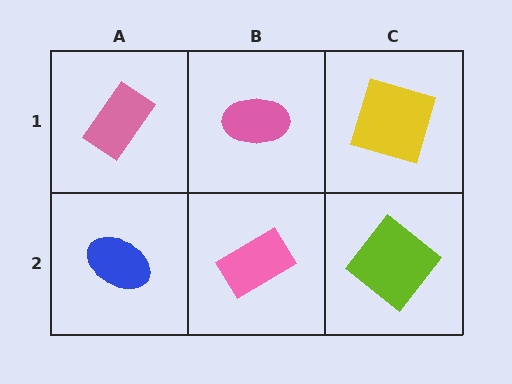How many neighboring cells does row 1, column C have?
2.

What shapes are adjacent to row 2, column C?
A yellow square (row 1, column C), a pink rectangle (row 2, column B).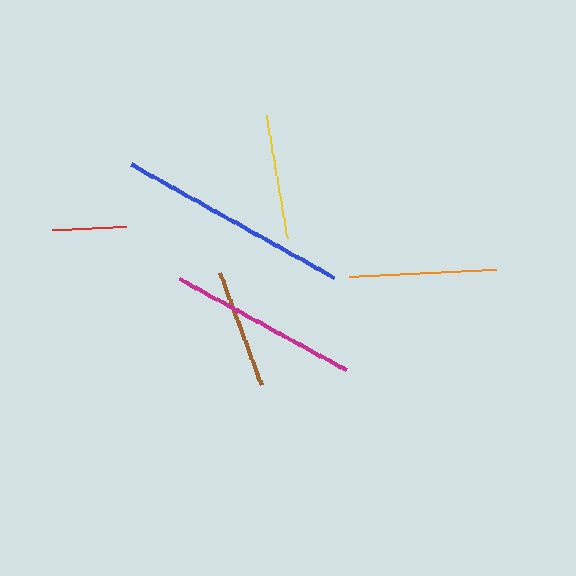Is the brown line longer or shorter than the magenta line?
The magenta line is longer than the brown line.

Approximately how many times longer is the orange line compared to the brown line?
The orange line is approximately 1.2 times the length of the brown line.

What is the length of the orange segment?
The orange segment is approximately 148 pixels long.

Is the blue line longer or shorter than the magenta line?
The blue line is longer than the magenta line.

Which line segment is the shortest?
The red line is the shortest at approximately 74 pixels.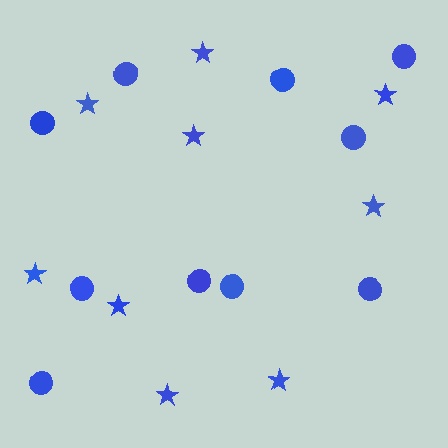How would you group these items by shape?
There are 2 groups: one group of stars (9) and one group of circles (10).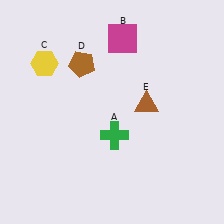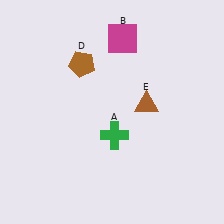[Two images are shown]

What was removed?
The yellow hexagon (C) was removed in Image 2.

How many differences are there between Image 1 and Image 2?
There is 1 difference between the two images.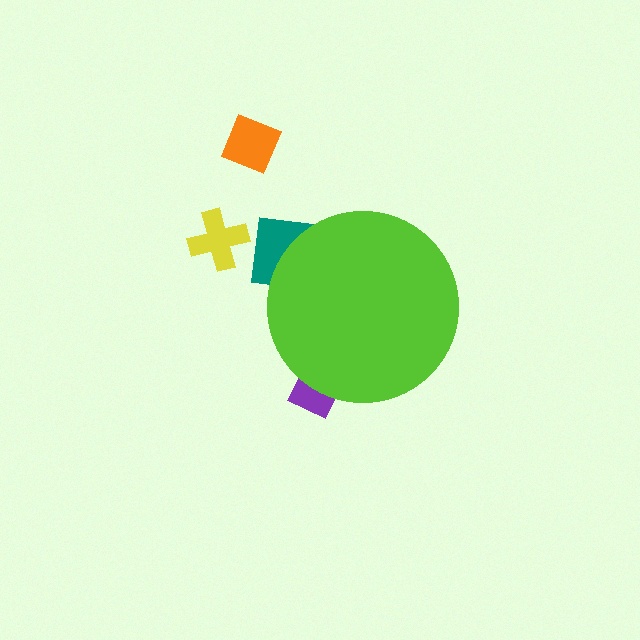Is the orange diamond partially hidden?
No, the orange diamond is fully visible.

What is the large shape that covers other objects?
A lime circle.